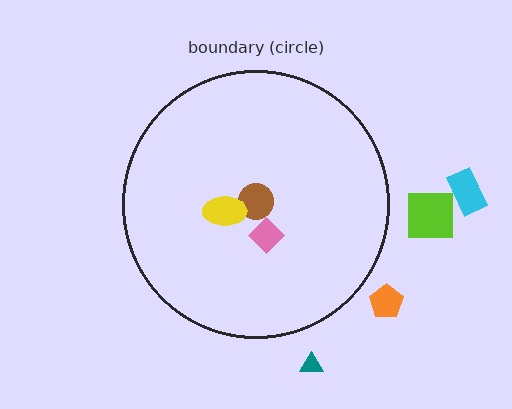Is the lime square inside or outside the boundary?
Outside.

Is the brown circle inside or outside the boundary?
Inside.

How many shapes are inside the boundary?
3 inside, 4 outside.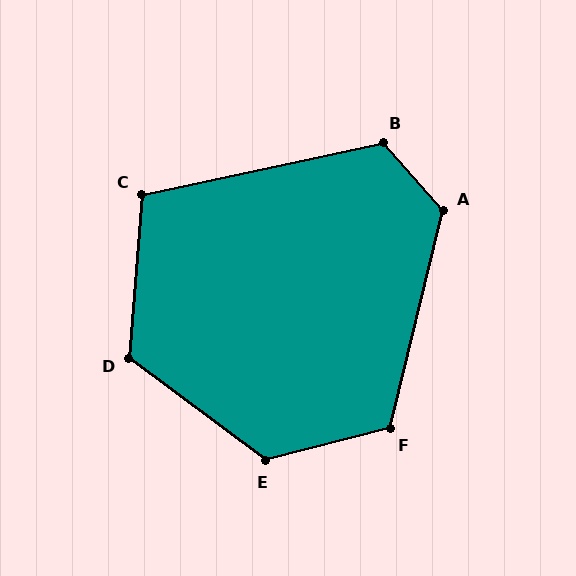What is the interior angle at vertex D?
Approximately 122 degrees (obtuse).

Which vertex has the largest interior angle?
E, at approximately 129 degrees.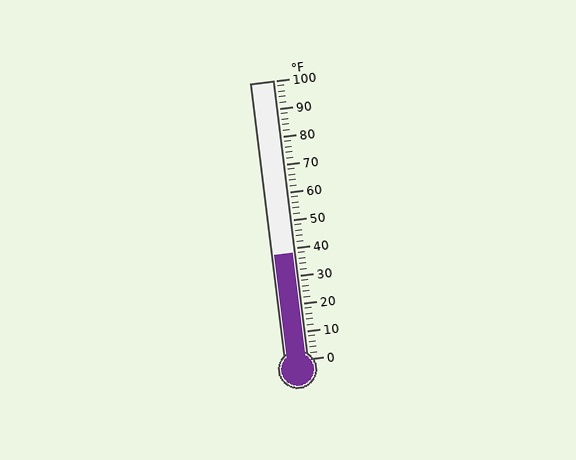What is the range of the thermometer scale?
The thermometer scale ranges from 0°F to 100°F.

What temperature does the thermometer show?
The thermometer shows approximately 38°F.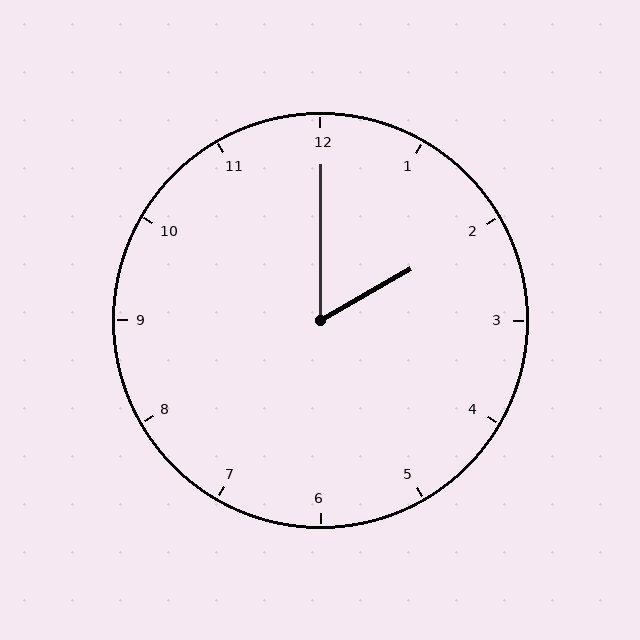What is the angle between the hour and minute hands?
Approximately 60 degrees.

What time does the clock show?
2:00.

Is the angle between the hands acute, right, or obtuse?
It is acute.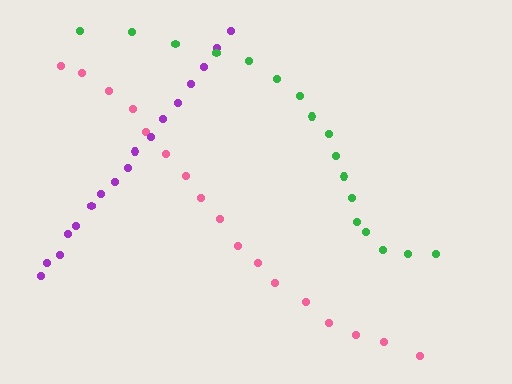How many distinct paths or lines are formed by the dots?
There are 3 distinct paths.